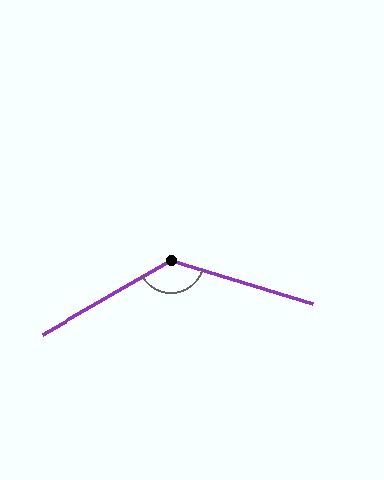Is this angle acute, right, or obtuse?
It is obtuse.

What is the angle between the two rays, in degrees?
Approximately 133 degrees.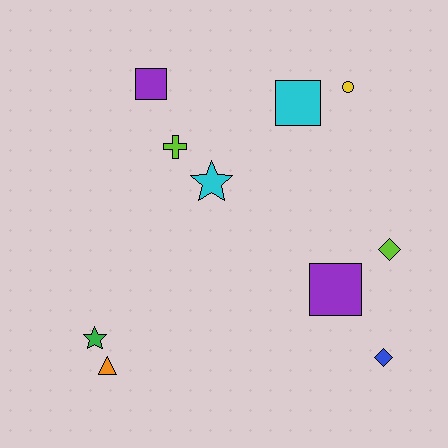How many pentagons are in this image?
There are no pentagons.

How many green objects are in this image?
There is 1 green object.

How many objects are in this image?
There are 10 objects.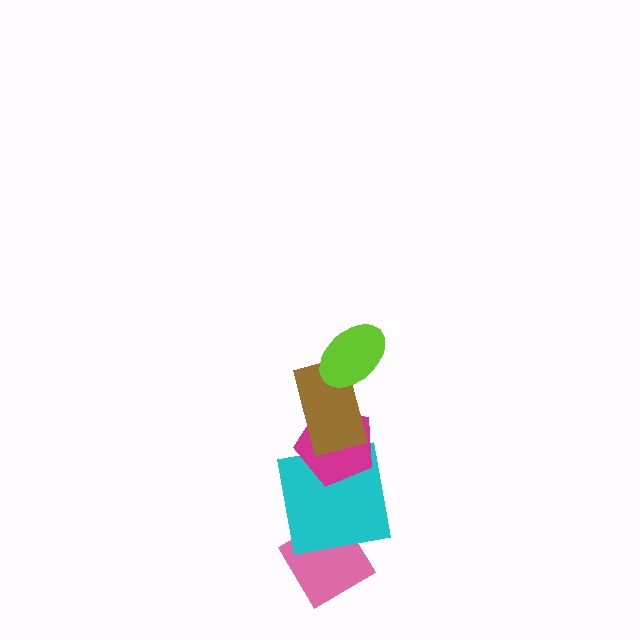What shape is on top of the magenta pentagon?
The brown rectangle is on top of the magenta pentagon.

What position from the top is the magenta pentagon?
The magenta pentagon is 3rd from the top.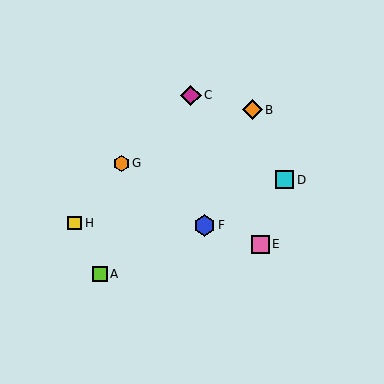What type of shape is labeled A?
Shape A is a lime square.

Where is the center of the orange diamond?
The center of the orange diamond is at (252, 110).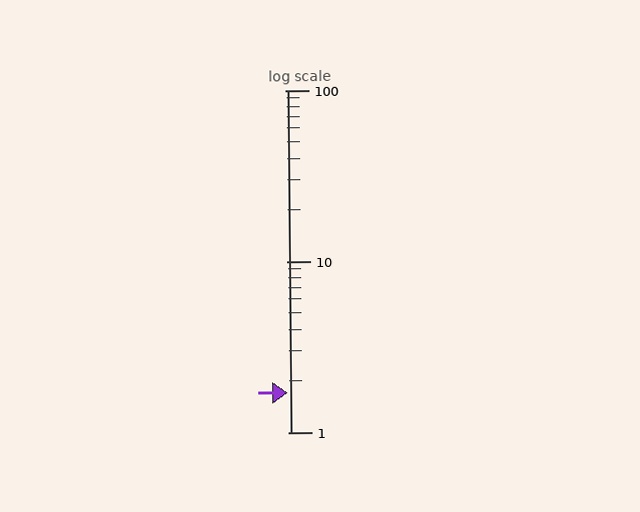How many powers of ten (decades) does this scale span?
The scale spans 2 decades, from 1 to 100.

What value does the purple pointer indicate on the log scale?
The pointer indicates approximately 1.7.